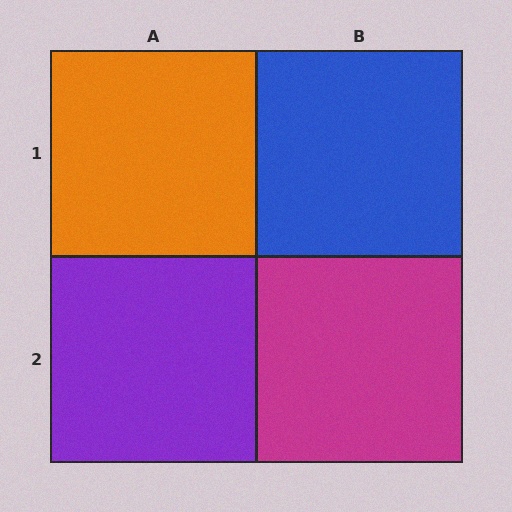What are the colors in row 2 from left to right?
Purple, magenta.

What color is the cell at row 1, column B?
Blue.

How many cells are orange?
1 cell is orange.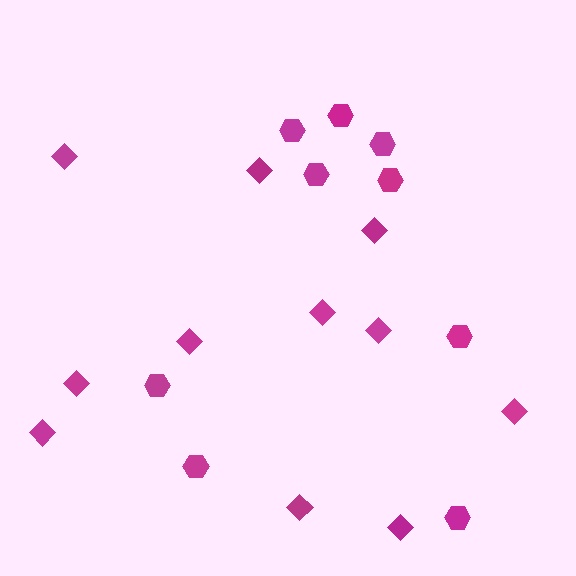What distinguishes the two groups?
There are 2 groups: one group of diamonds (11) and one group of hexagons (9).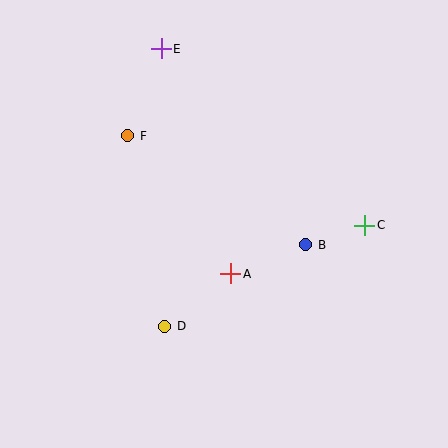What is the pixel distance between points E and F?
The distance between E and F is 93 pixels.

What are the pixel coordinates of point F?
Point F is at (128, 136).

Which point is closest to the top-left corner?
Point E is closest to the top-left corner.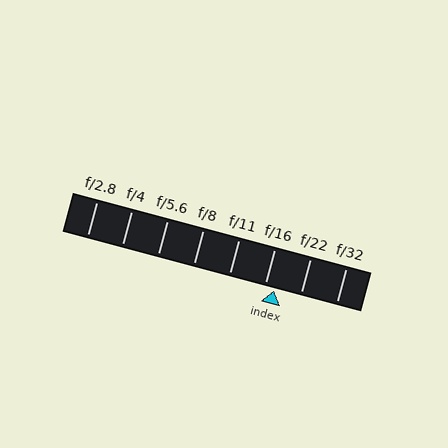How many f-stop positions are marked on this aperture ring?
There are 8 f-stop positions marked.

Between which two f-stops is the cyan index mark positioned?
The index mark is between f/16 and f/22.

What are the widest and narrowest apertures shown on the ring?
The widest aperture shown is f/2.8 and the narrowest is f/32.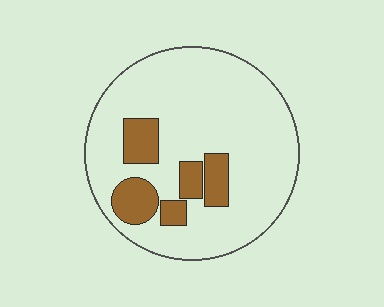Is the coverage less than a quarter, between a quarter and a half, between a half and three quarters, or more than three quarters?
Less than a quarter.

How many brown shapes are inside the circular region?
5.